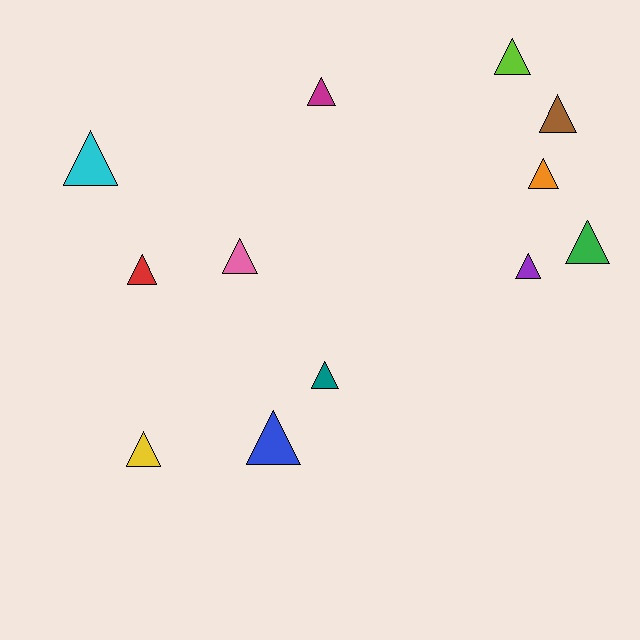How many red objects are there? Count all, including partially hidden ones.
There is 1 red object.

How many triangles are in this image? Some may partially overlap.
There are 12 triangles.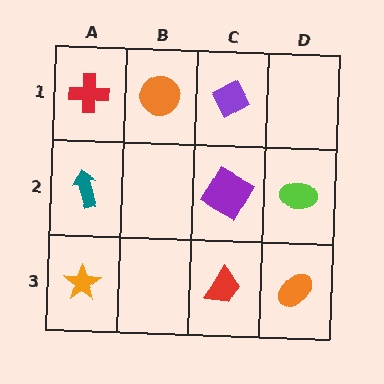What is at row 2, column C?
A purple diamond.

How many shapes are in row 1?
3 shapes.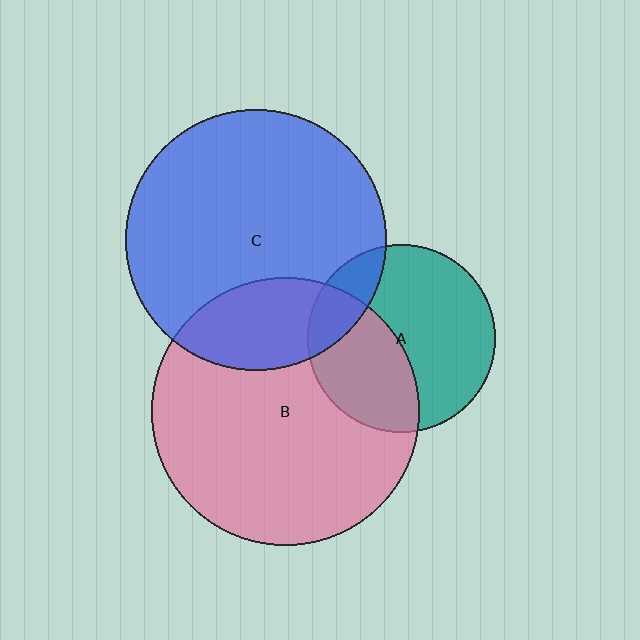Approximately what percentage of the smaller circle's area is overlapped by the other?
Approximately 15%.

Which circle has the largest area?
Circle B (pink).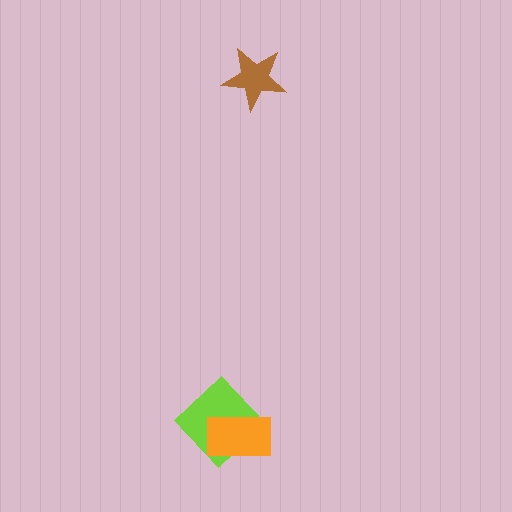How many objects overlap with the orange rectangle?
1 object overlaps with the orange rectangle.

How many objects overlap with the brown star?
0 objects overlap with the brown star.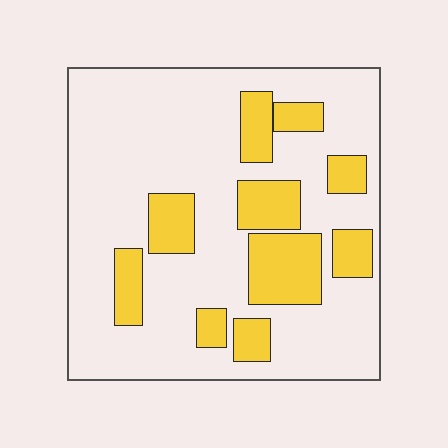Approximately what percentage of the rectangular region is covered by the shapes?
Approximately 25%.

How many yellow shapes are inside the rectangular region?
10.